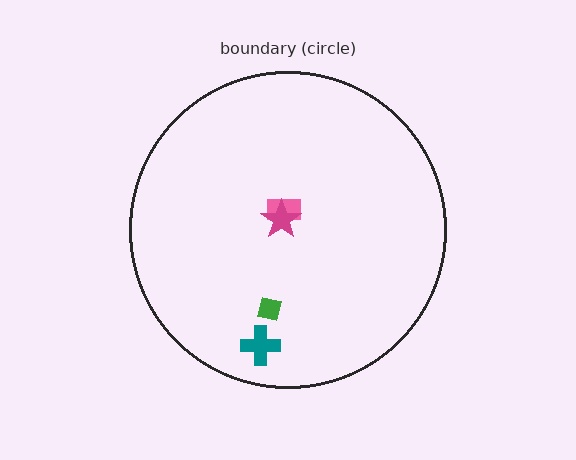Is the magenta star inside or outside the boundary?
Inside.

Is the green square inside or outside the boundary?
Inside.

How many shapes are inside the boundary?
4 inside, 0 outside.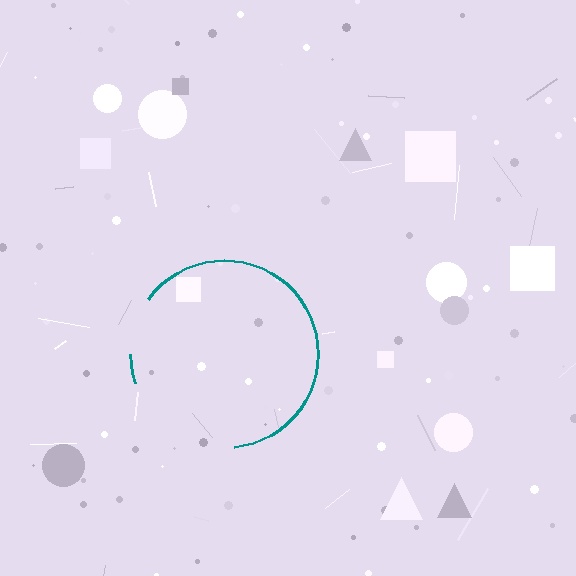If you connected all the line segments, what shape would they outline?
They would outline a circle.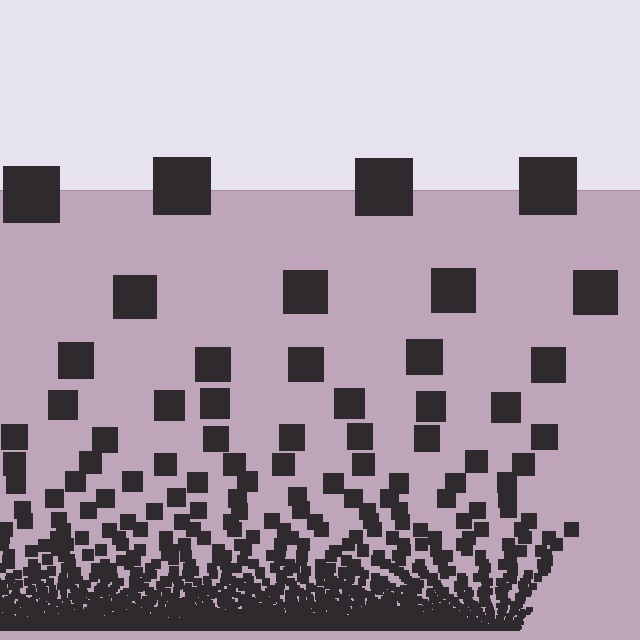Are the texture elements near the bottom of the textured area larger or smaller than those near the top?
Smaller. The gradient is inverted — elements near the bottom are smaller and denser.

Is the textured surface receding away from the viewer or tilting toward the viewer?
The surface appears to tilt toward the viewer. Texture elements get larger and sparser toward the top.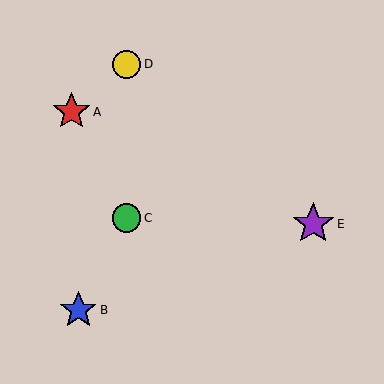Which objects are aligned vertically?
Objects C, D are aligned vertically.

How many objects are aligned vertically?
2 objects (C, D) are aligned vertically.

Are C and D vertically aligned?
Yes, both are at x≈127.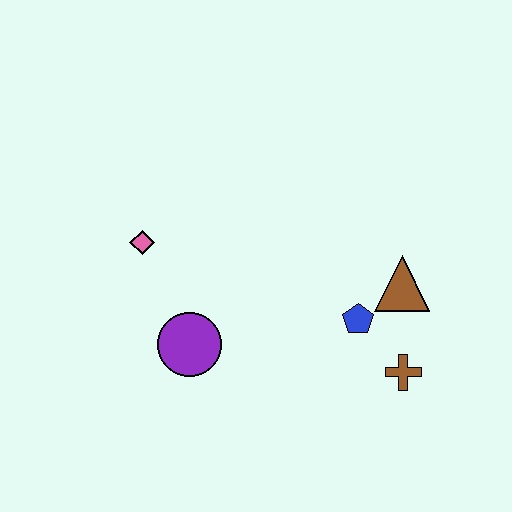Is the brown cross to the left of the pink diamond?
No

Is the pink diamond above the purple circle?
Yes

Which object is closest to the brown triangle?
The blue pentagon is closest to the brown triangle.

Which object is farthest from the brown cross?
The pink diamond is farthest from the brown cross.